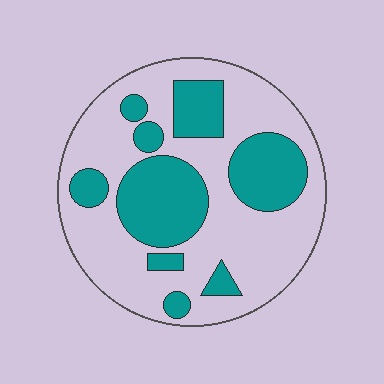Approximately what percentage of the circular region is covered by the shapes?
Approximately 35%.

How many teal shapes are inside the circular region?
9.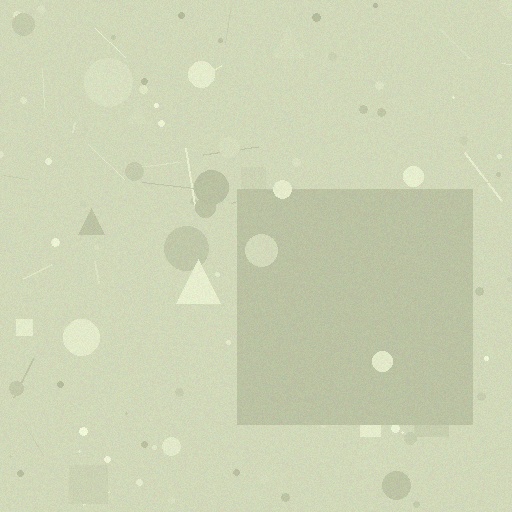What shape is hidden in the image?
A square is hidden in the image.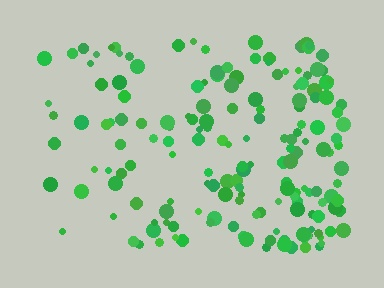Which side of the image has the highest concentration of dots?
The right.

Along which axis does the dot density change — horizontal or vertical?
Horizontal.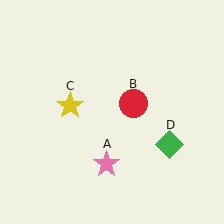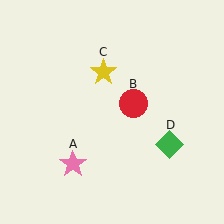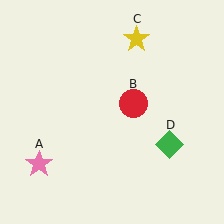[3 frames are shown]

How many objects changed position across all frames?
2 objects changed position: pink star (object A), yellow star (object C).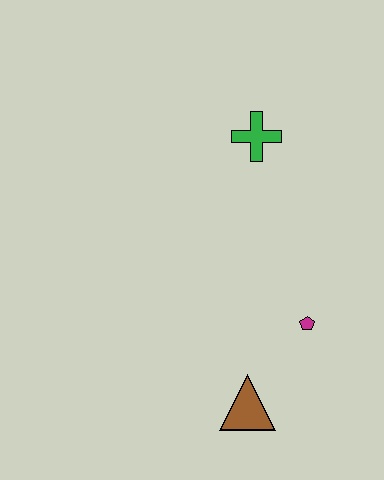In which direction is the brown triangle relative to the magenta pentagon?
The brown triangle is below the magenta pentagon.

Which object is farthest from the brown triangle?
The green cross is farthest from the brown triangle.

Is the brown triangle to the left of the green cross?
Yes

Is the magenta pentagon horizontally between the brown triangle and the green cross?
No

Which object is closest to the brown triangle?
The magenta pentagon is closest to the brown triangle.